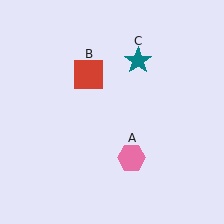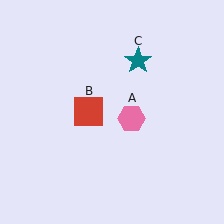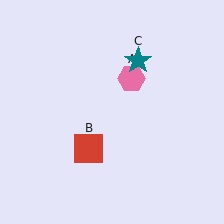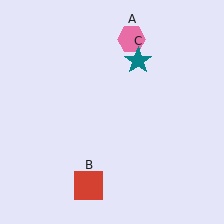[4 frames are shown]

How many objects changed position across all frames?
2 objects changed position: pink hexagon (object A), red square (object B).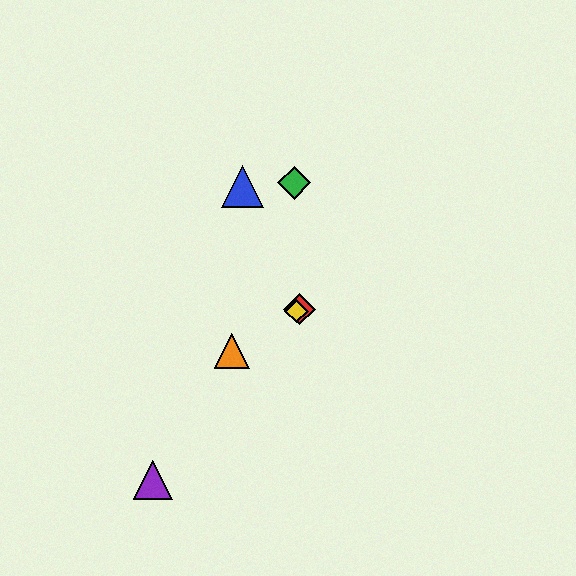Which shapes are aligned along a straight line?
The red diamond, the yellow diamond, the orange triangle are aligned along a straight line.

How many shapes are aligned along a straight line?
3 shapes (the red diamond, the yellow diamond, the orange triangle) are aligned along a straight line.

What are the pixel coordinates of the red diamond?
The red diamond is at (300, 309).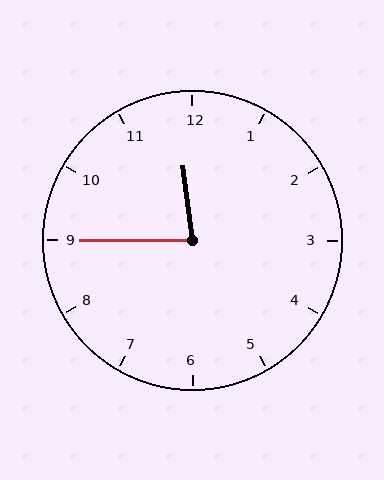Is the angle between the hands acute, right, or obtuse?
It is acute.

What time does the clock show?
11:45.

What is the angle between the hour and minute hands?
Approximately 82 degrees.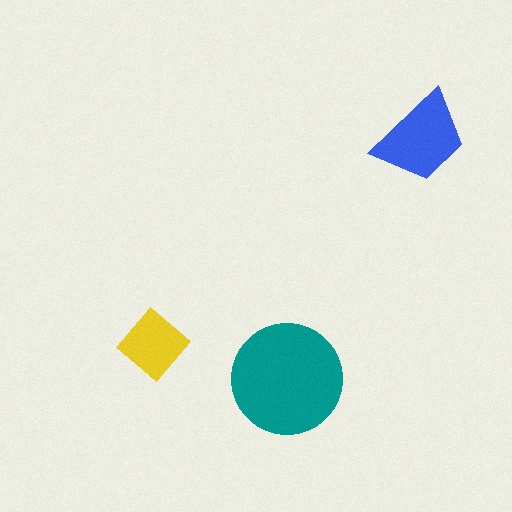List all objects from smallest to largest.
The yellow diamond, the blue trapezoid, the teal circle.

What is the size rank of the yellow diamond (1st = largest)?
3rd.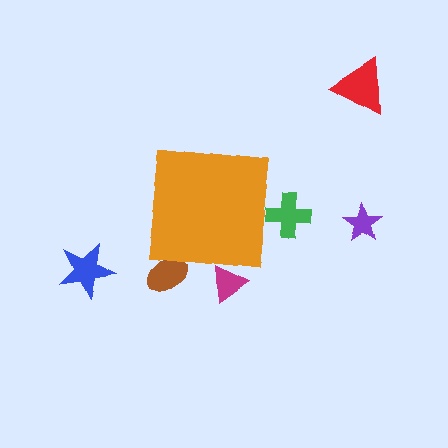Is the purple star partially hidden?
No, the purple star is fully visible.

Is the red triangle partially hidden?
No, the red triangle is fully visible.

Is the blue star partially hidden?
No, the blue star is fully visible.